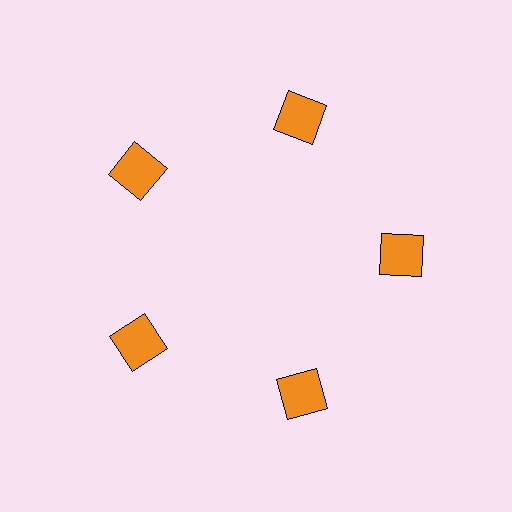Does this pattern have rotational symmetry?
Yes, this pattern has 5-fold rotational symmetry. It looks the same after rotating 72 degrees around the center.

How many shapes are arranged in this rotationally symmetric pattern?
There are 5 shapes, arranged in 5 groups of 1.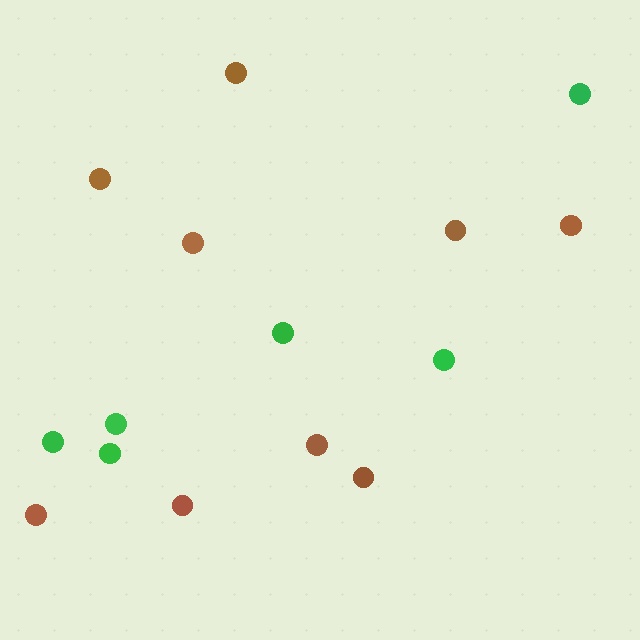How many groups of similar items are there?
There are 2 groups: one group of green circles (6) and one group of brown circles (9).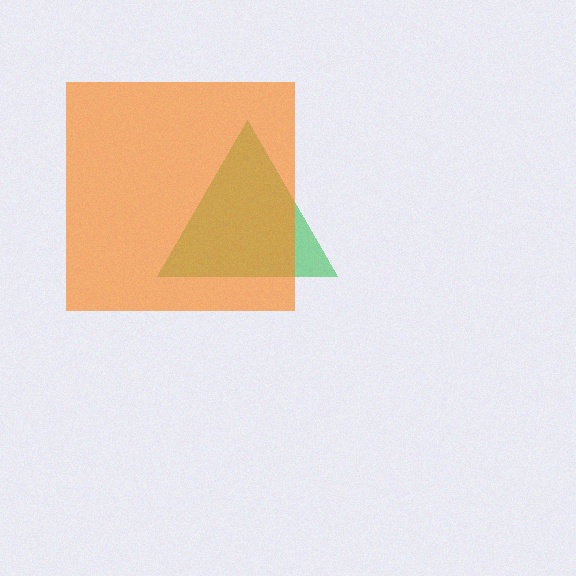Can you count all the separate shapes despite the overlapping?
Yes, there are 2 separate shapes.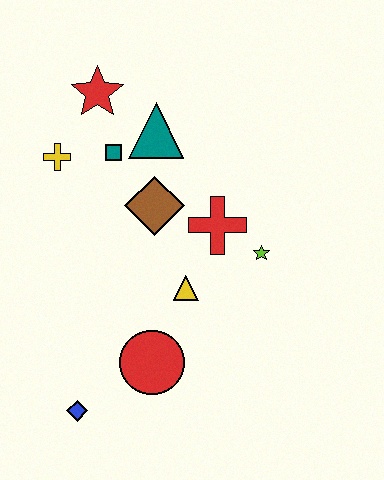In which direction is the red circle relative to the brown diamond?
The red circle is below the brown diamond.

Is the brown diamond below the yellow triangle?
No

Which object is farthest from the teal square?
The blue diamond is farthest from the teal square.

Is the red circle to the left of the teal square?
No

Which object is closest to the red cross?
The lime star is closest to the red cross.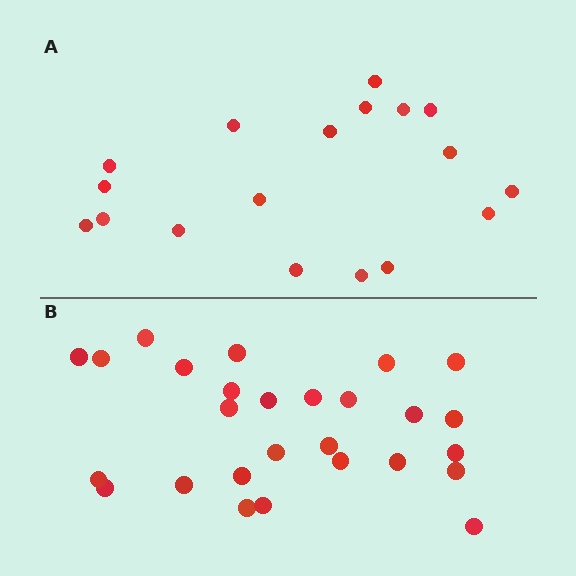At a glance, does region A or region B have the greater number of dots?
Region B (the bottom region) has more dots.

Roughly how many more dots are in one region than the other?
Region B has roughly 8 or so more dots than region A.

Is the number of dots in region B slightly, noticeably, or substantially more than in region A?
Region B has substantially more. The ratio is roughly 1.5 to 1.